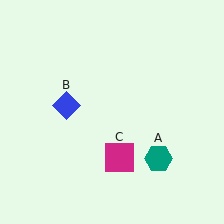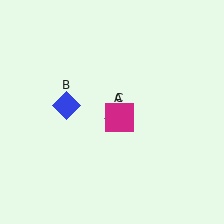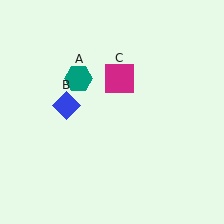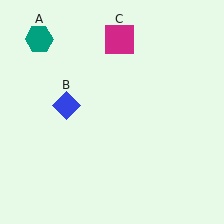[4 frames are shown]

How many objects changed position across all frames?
2 objects changed position: teal hexagon (object A), magenta square (object C).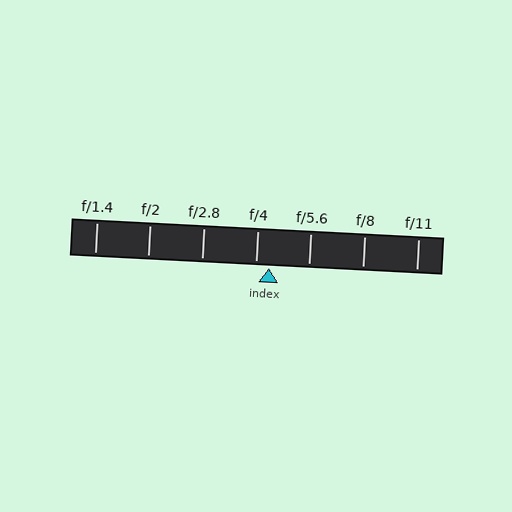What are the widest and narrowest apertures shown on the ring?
The widest aperture shown is f/1.4 and the narrowest is f/11.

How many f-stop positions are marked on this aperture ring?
There are 7 f-stop positions marked.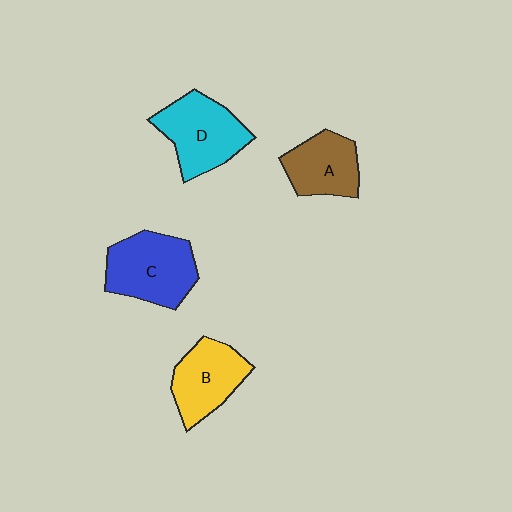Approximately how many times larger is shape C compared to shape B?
Approximately 1.2 times.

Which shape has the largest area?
Shape C (blue).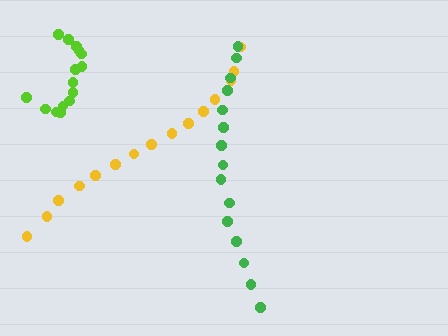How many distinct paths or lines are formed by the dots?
There are 3 distinct paths.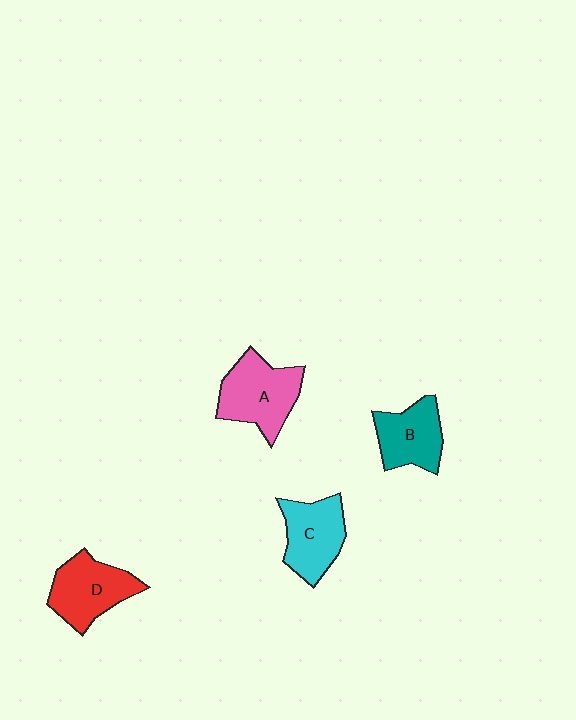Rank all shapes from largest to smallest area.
From largest to smallest: A (pink), D (red), C (cyan), B (teal).